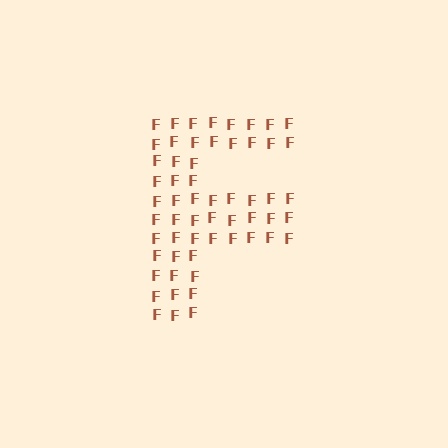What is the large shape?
The large shape is the letter F.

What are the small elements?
The small elements are letter F's.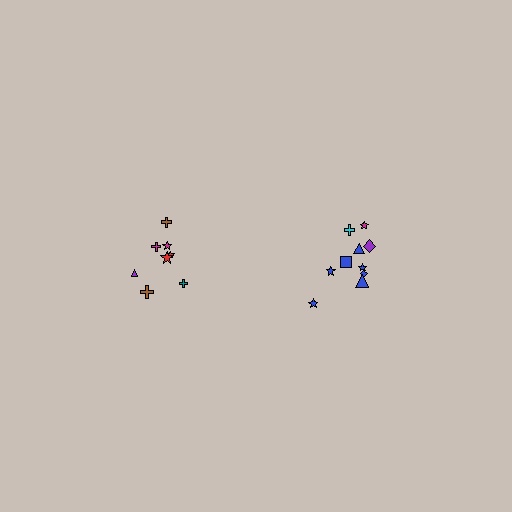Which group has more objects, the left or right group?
The right group.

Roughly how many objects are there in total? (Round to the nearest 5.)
Roughly 20 objects in total.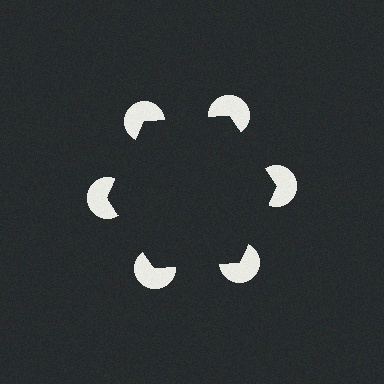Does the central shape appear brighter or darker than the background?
It typically appears slightly darker than the background, even though no actual brightness change is drawn.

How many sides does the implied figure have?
6 sides.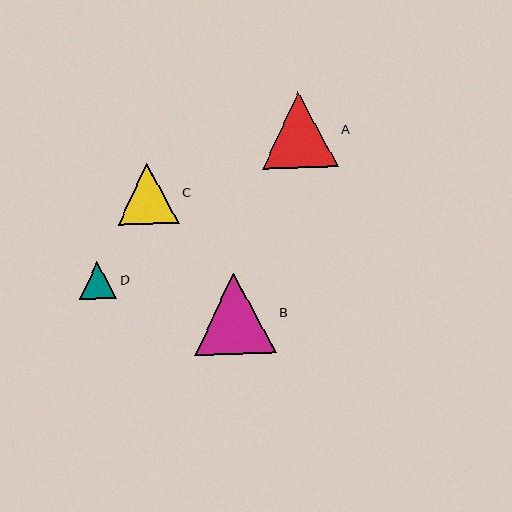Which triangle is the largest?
Triangle B is the largest with a size of approximately 82 pixels.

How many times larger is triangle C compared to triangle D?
Triangle C is approximately 1.6 times the size of triangle D.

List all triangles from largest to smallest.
From largest to smallest: B, A, C, D.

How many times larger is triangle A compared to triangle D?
Triangle A is approximately 2.0 times the size of triangle D.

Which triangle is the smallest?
Triangle D is the smallest with a size of approximately 38 pixels.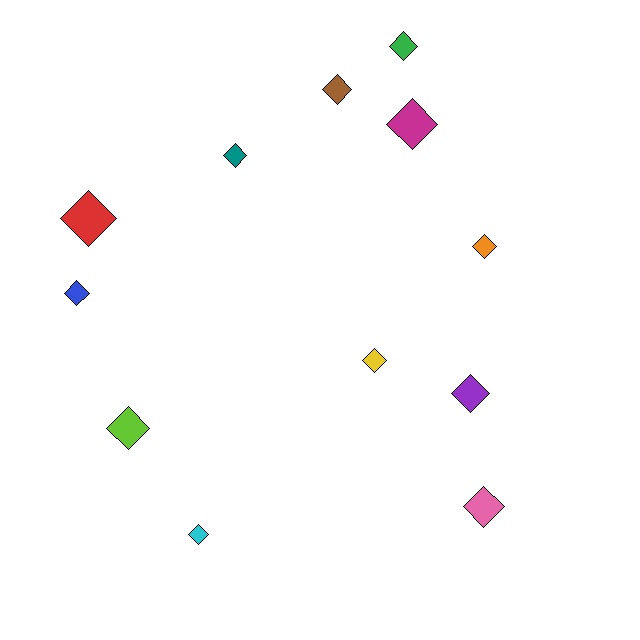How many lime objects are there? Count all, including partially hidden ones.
There is 1 lime object.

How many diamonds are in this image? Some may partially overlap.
There are 12 diamonds.